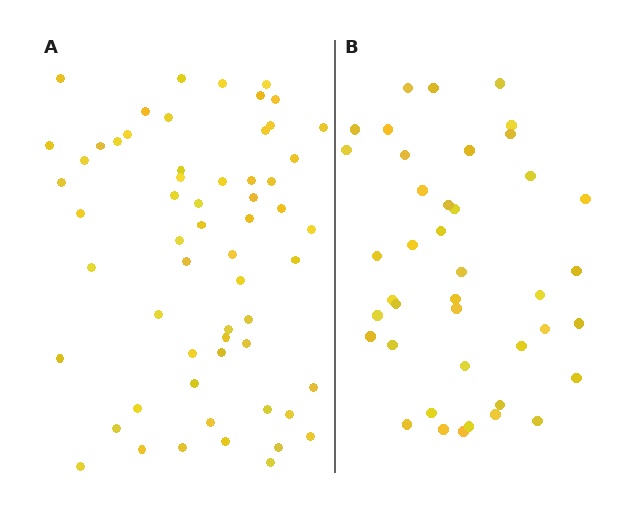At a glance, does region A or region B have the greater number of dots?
Region A (the left region) has more dots.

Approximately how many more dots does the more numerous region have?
Region A has approximately 20 more dots than region B.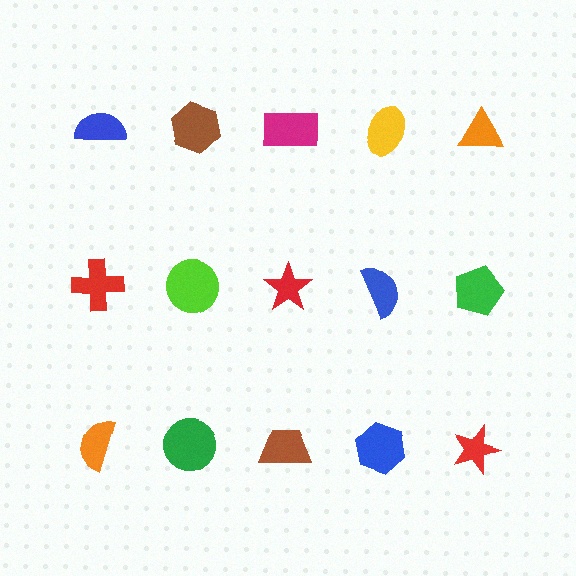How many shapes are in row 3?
5 shapes.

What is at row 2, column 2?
A lime circle.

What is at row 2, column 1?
A red cross.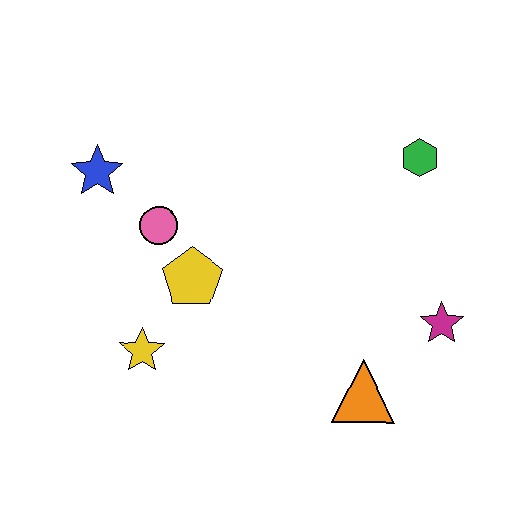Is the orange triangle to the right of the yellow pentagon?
Yes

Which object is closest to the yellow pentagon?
The pink circle is closest to the yellow pentagon.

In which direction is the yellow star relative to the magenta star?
The yellow star is to the left of the magenta star.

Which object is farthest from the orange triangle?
The blue star is farthest from the orange triangle.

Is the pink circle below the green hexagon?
Yes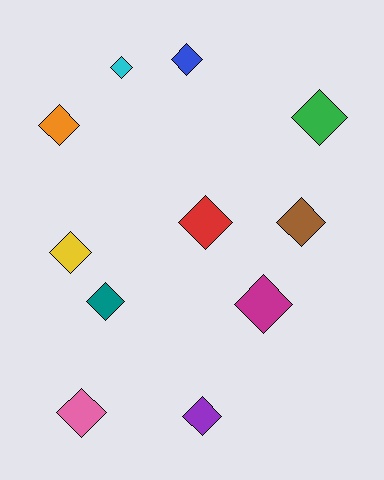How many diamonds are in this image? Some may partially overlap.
There are 11 diamonds.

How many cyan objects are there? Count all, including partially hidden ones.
There is 1 cyan object.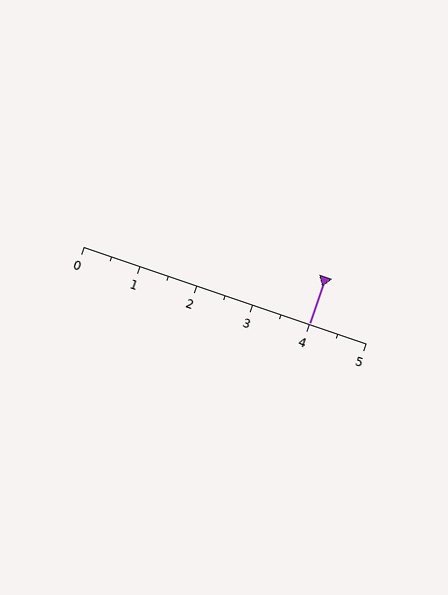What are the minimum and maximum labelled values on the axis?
The axis runs from 0 to 5.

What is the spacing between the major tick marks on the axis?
The major ticks are spaced 1 apart.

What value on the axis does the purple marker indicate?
The marker indicates approximately 4.